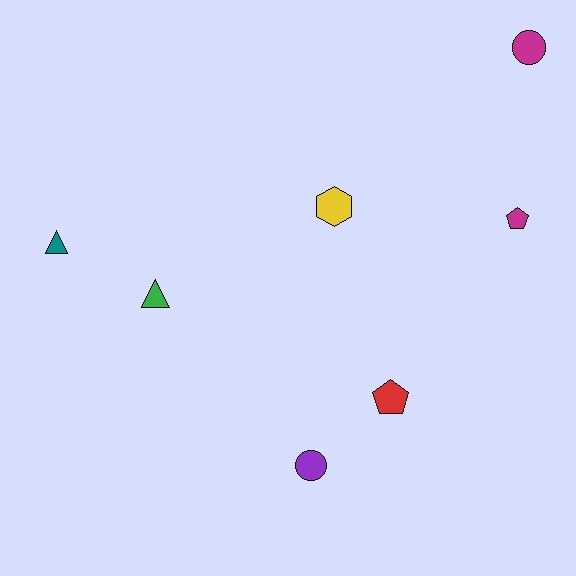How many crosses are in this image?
There are no crosses.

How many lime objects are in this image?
There are no lime objects.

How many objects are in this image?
There are 7 objects.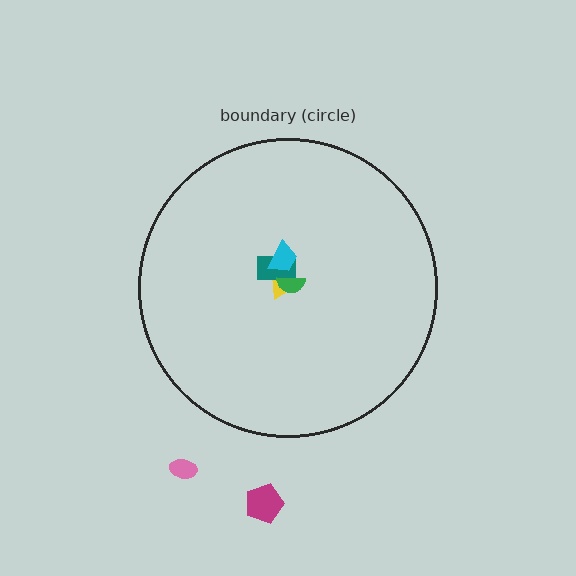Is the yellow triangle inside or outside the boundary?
Inside.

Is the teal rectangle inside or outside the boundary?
Inside.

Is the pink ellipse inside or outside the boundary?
Outside.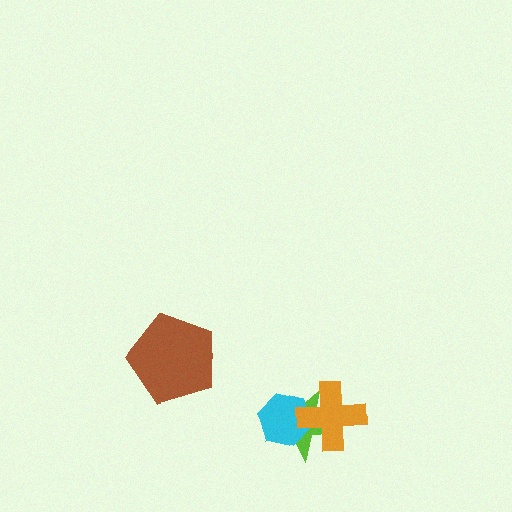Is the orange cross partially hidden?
No, no other shape covers it.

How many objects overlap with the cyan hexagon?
2 objects overlap with the cyan hexagon.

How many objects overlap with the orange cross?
2 objects overlap with the orange cross.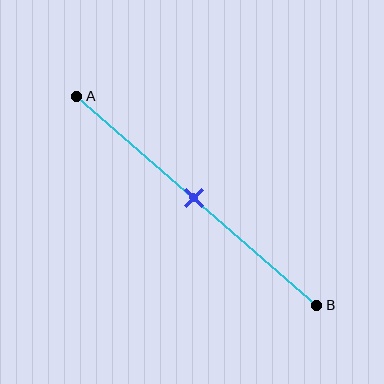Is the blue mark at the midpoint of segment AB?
Yes, the mark is approximately at the midpoint.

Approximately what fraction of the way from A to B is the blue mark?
The blue mark is approximately 50% of the way from A to B.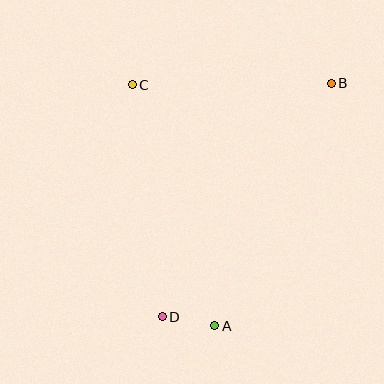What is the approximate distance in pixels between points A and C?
The distance between A and C is approximately 255 pixels.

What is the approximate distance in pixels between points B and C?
The distance between B and C is approximately 199 pixels.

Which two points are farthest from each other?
Points B and D are farthest from each other.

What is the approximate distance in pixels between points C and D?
The distance between C and D is approximately 234 pixels.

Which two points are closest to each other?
Points A and D are closest to each other.